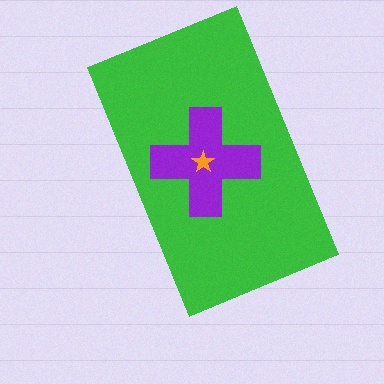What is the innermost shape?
The orange star.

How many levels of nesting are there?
3.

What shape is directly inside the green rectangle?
The purple cross.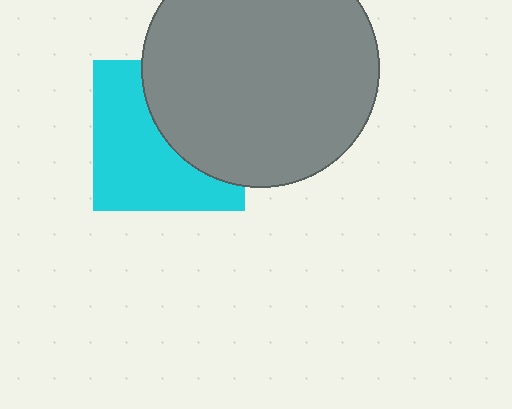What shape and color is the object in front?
The object in front is a gray circle.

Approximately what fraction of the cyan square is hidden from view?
Roughly 45% of the cyan square is hidden behind the gray circle.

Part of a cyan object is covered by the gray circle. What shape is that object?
It is a square.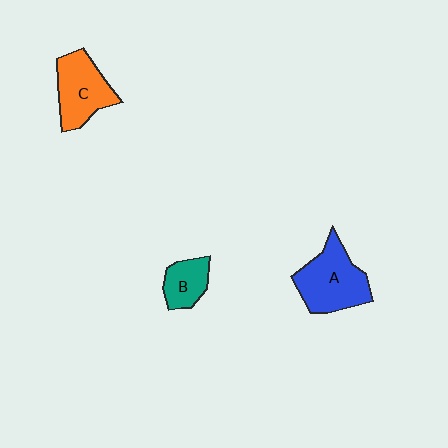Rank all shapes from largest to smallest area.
From largest to smallest: A (blue), C (orange), B (teal).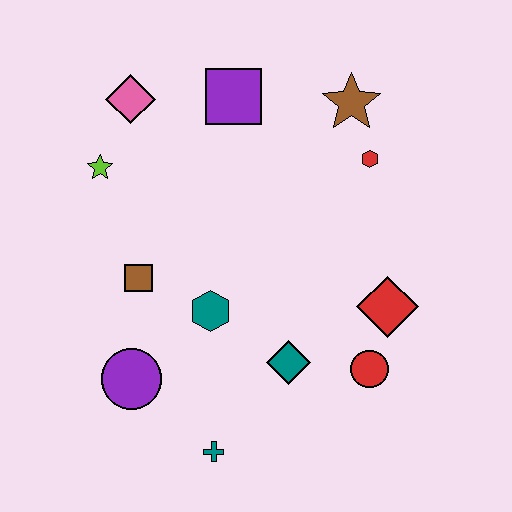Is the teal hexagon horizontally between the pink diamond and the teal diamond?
Yes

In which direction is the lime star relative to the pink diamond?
The lime star is below the pink diamond.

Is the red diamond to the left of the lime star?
No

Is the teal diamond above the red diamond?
No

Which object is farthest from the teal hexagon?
The brown star is farthest from the teal hexagon.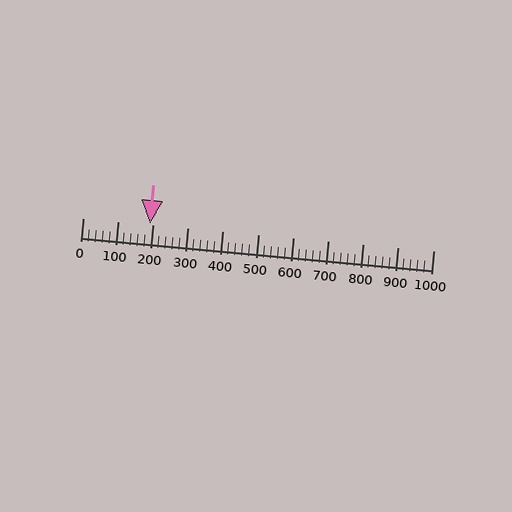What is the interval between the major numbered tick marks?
The major tick marks are spaced 100 units apart.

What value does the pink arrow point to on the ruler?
The pink arrow points to approximately 192.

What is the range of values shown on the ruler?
The ruler shows values from 0 to 1000.